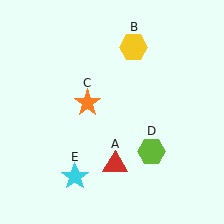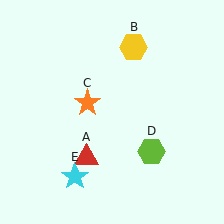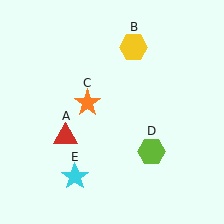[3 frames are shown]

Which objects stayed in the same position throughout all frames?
Yellow hexagon (object B) and orange star (object C) and lime hexagon (object D) and cyan star (object E) remained stationary.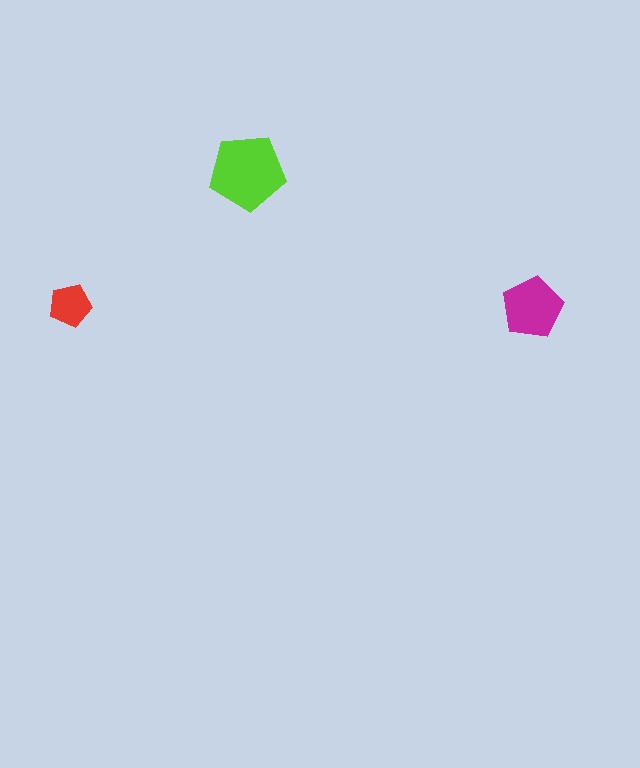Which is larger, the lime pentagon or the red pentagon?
The lime one.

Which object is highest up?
The lime pentagon is topmost.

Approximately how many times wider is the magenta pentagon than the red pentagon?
About 1.5 times wider.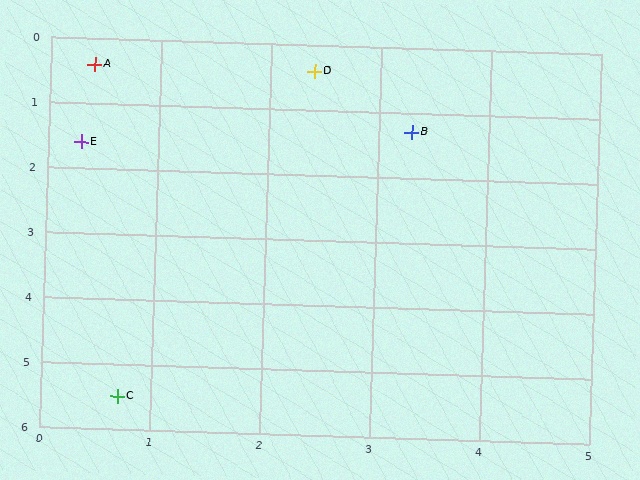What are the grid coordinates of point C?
Point C is at approximately (0.7, 5.5).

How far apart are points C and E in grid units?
Points C and E are about 3.9 grid units apart.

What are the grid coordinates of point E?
Point E is at approximately (0.3, 1.6).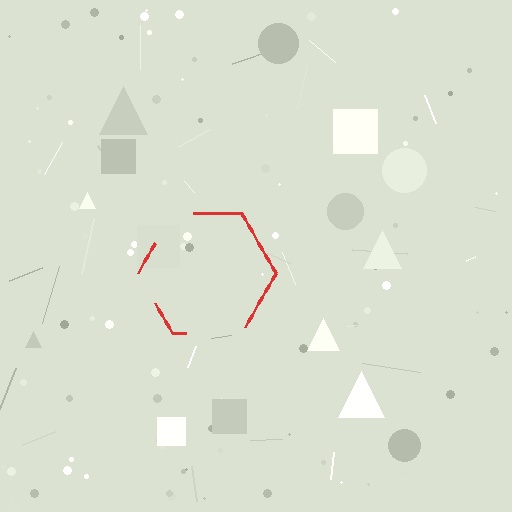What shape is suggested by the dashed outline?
The dashed outline suggests a hexagon.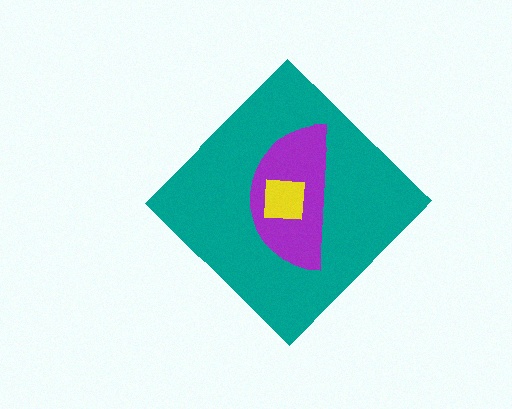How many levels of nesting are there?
3.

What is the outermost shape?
The teal diamond.